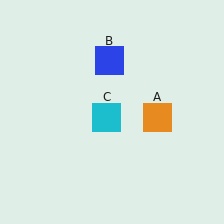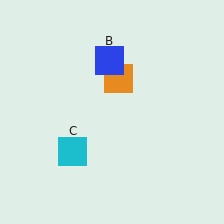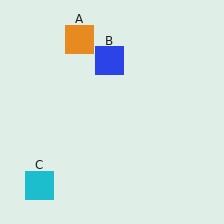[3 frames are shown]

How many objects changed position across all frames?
2 objects changed position: orange square (object A), cyan square (object C).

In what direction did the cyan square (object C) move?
The cyan square (object C) moved down and to the left.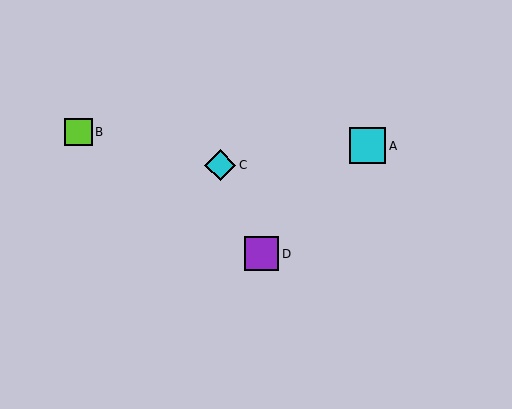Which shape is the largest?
The cyan square (labeled A) is the largest.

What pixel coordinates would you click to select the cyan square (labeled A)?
Click at (368, 146) to select the cyan square A.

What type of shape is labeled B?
Shape B is a lime square.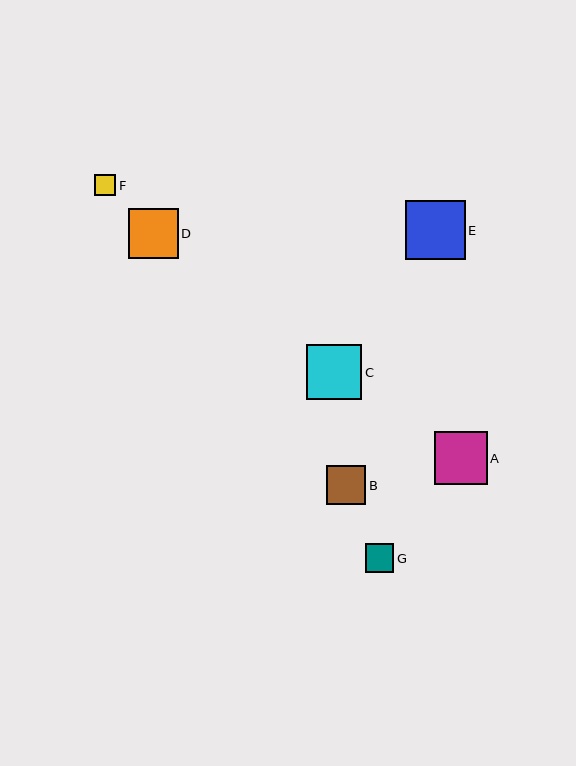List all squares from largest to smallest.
From largest to smallest: E, C, A, D, B, G, F.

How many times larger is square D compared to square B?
Square D is approximately 1.3 times the size of square B.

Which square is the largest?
Square E is the largest with a size of approximately 60 pixels.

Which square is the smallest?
Square F is the smallest with a size of approximately 21 pixels.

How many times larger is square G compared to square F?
Square G is approximately 1.3 times the size of square F.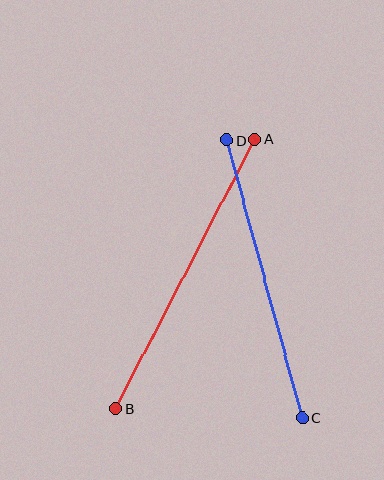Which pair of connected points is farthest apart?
Points A and B are farthest apart.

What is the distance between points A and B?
The distance is approximately 304 pixels.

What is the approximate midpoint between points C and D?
The midpoint is at approximately (265, 279) pixels.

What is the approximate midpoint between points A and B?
The midpoint is at approximately (185, 274) pixels.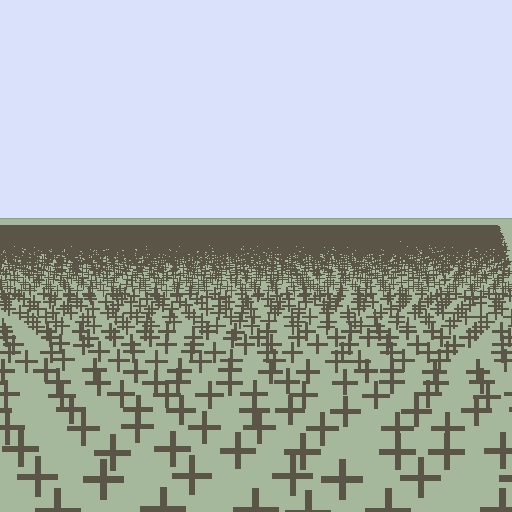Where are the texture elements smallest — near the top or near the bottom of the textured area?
Near the top.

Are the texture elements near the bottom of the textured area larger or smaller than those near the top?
Larger. Near the bottom, elements are closer to the viewer and appear at a bigger on-screen size.